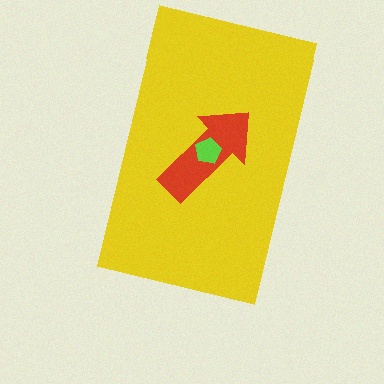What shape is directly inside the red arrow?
The lime pentagon.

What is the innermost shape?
The lime pentagon.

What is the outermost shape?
The yellow rectangle.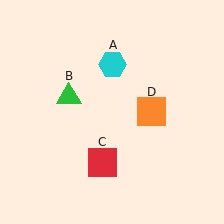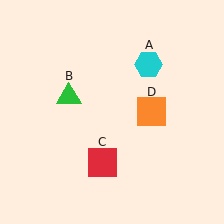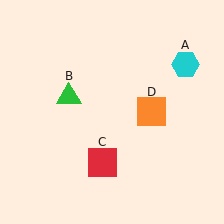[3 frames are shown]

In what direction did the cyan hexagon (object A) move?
The cyan hexagon (object A) moved right.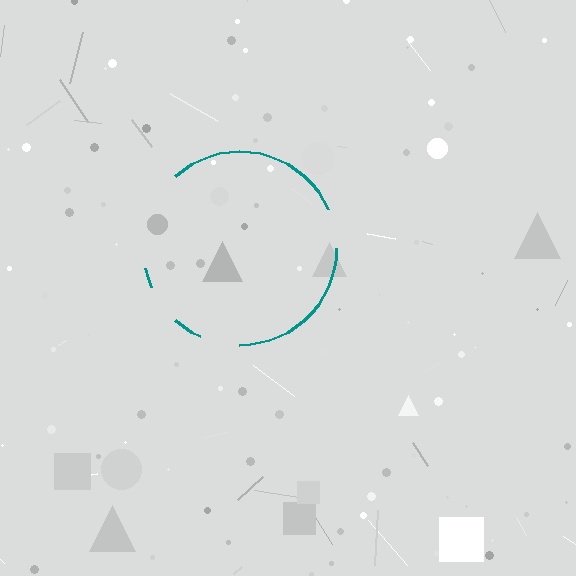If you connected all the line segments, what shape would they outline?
They would outline a circle.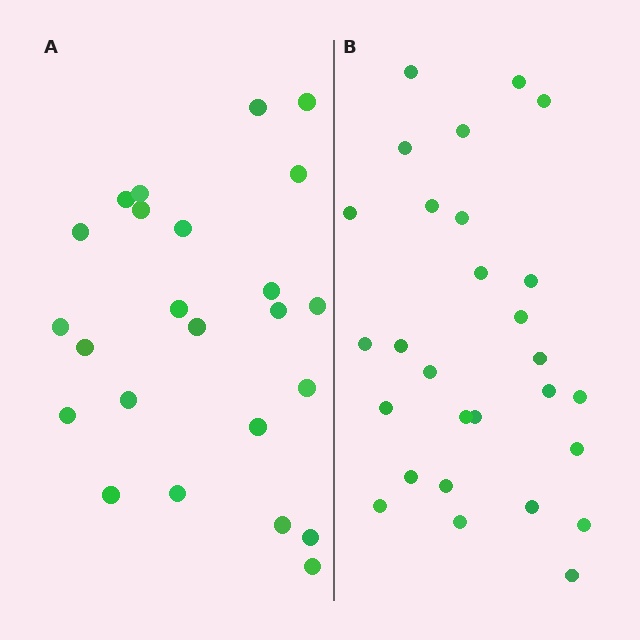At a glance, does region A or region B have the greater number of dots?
Region B (the right region) has more dots.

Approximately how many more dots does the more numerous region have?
Region B has about 4 more dots than region A.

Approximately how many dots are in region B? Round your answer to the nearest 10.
About 30 dots. (The exact count is 28, which rounds to 30.)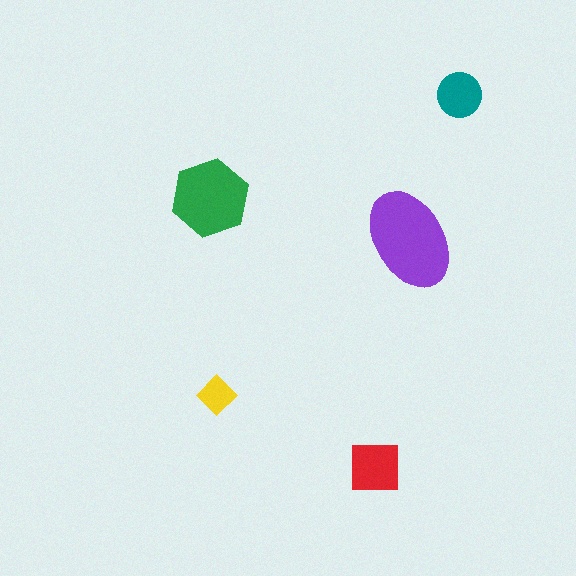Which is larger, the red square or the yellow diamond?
The red square.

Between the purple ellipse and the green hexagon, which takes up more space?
The purple ellipse.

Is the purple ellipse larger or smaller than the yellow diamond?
Larger.